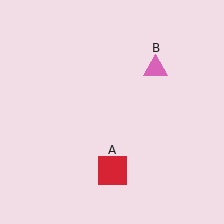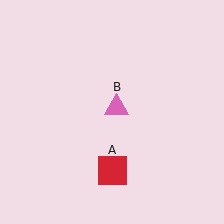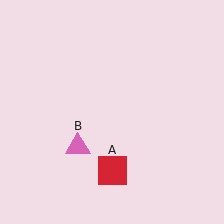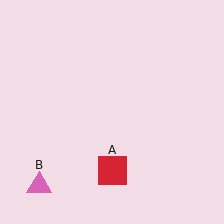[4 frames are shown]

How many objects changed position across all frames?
1 object changed position: pink triangle (object B).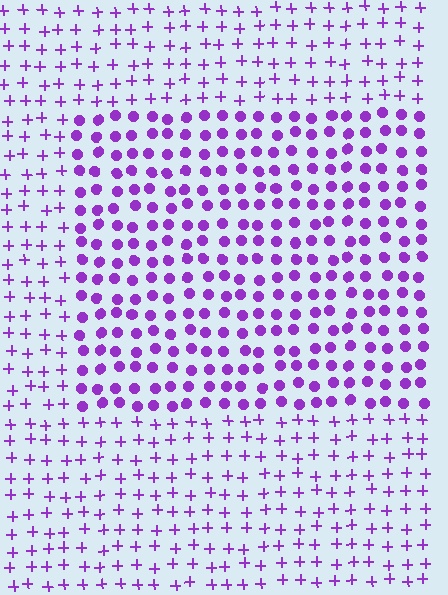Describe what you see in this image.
The image is filled with small purple elements arranged in a uniform grid. A rectangle-shaped region contains circles, while the surrounding area contains plus signs. The boundary is defined purely by the change in element shape.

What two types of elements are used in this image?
The image uses circles inside the rectangle region and plus signs outside it.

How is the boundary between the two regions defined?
The boundary is defined by a change in element shape: circles inside vs. plus signs outside. All elements share the same color and spacing.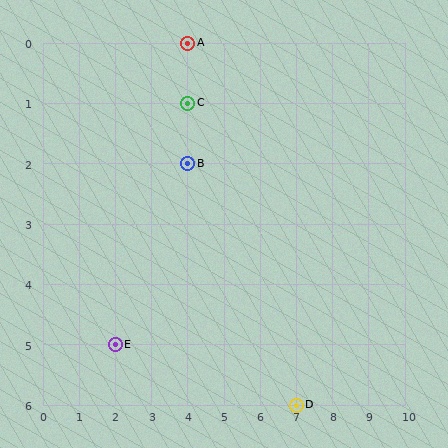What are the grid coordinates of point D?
Point D is at grid coordinates (7, 6).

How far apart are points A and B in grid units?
Points A and B are 2 rows apart.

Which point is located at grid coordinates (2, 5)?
Point E is at (2, 5).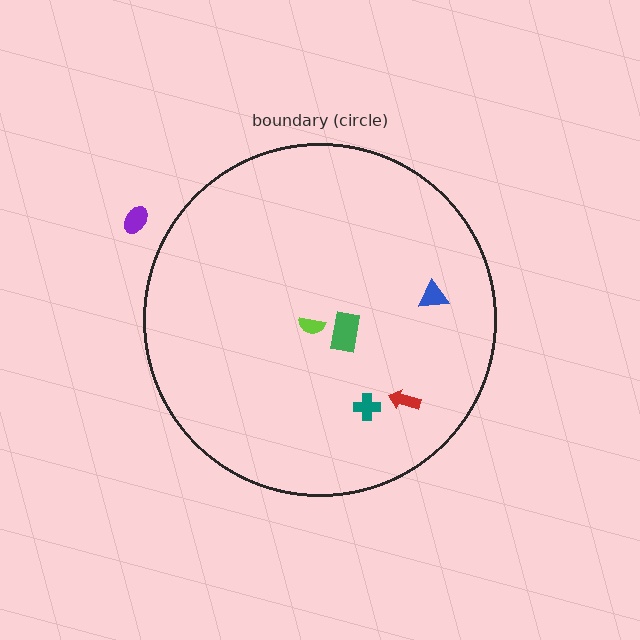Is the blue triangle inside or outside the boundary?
Inside.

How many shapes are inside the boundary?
5 inside, 1 outside.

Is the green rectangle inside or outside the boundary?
Inside.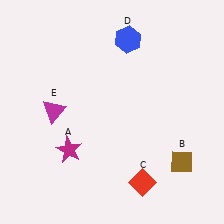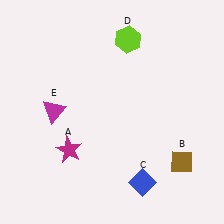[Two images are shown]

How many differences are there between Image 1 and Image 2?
There are 2 differences between the two images.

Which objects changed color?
C changed from red to blue. D changed from blue to lime.